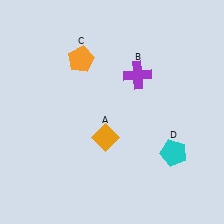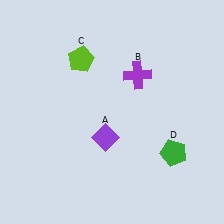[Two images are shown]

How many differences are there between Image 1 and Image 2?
There are 3 differences between the two images.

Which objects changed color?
A changed from orange to purple. C changed from orange to lime. D changed from cyan to green.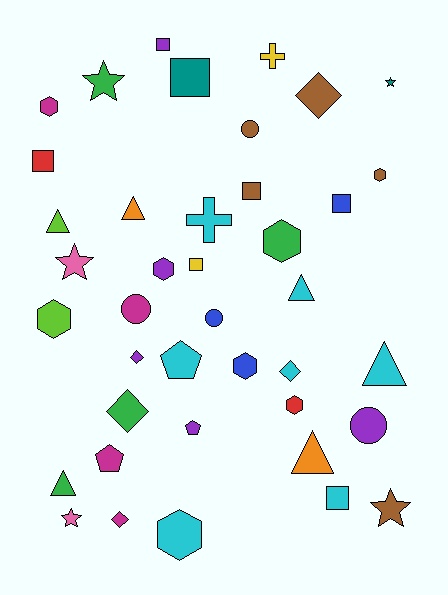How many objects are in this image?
There are 40 objects.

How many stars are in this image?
There are 5 stars.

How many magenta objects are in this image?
There are 4 magenta objects.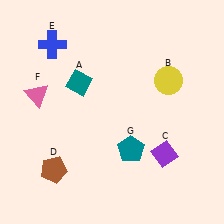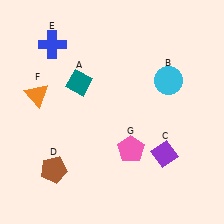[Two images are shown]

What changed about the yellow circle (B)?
In Image 1, B is yellow. In Image 2, it changed to cyan.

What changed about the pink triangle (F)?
In Image 1, F is pink. In Image 2, it changed to orange.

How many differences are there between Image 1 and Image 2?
There are 3 differences between the two images.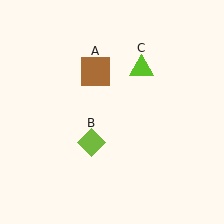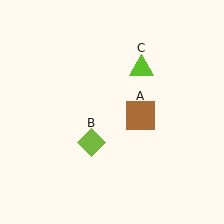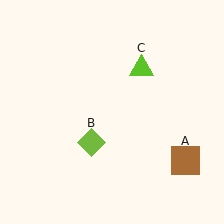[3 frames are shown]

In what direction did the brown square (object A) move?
The brown square (object A) moved down and to the right.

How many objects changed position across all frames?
1 object changed position: brown square (object A).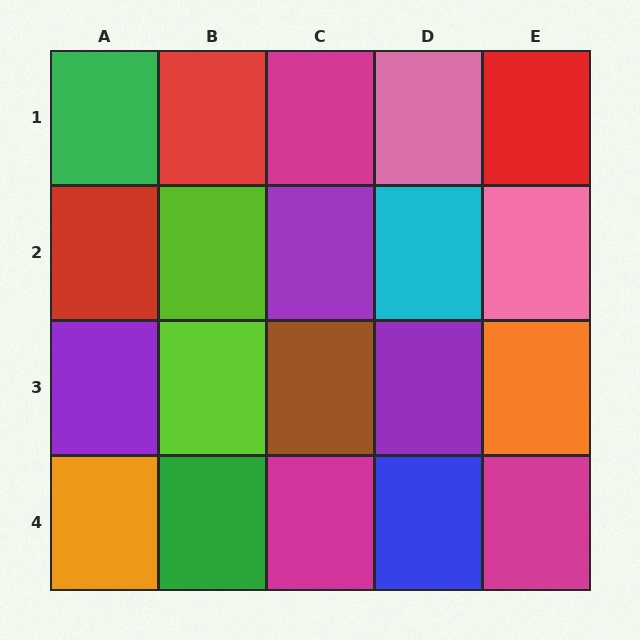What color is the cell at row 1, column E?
Red.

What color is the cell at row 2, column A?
Red.